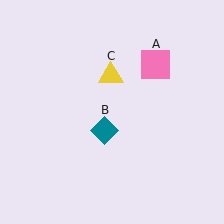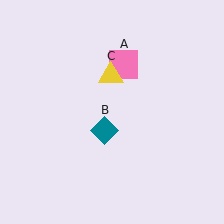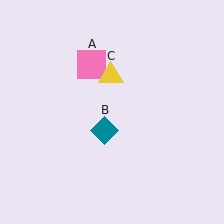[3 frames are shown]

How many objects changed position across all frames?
1 object changed position: pink square (object A).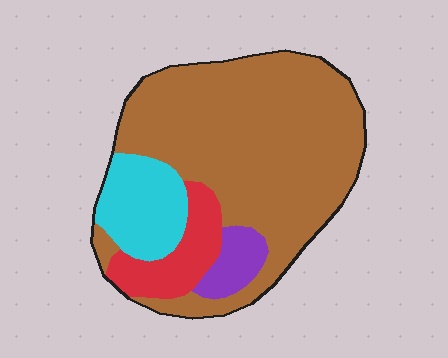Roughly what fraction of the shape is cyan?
Cyan takes up less than a sixth of the shape.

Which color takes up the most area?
Brown, at roughly 70%.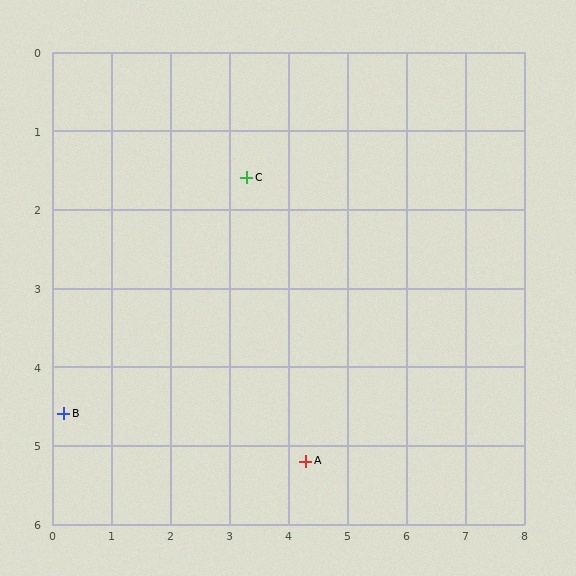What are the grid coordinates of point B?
Point B is at approximately (0.2, 4.6).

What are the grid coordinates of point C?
Point C is at approximately (3.3, 1.6).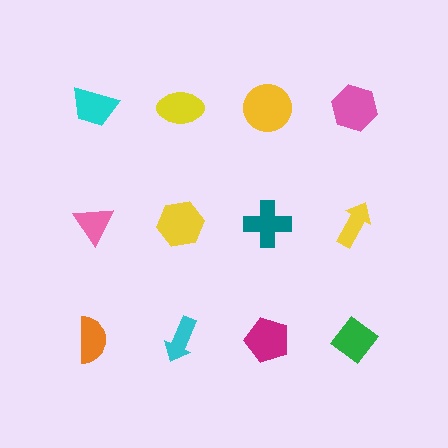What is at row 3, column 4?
A green diamond.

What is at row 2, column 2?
A yellow hexagon.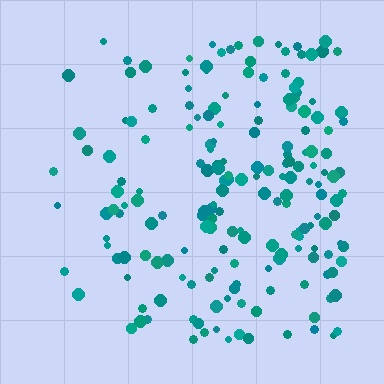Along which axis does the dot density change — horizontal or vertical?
Horizontal.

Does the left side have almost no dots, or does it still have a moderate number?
Still a moderate number, just noticeably fewer than the right.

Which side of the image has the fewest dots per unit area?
The left.